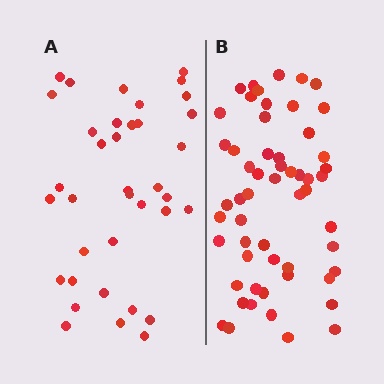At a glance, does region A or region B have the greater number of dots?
Region B (the right region) has more dots.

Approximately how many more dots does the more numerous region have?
Region B has approximately 20 more dots than region A.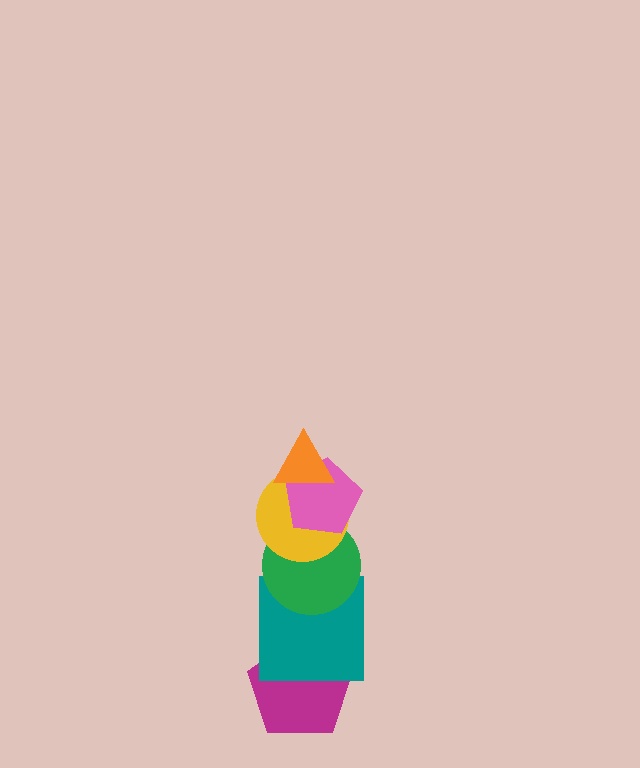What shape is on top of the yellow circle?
The pink pentagon is on top of the yellow circle.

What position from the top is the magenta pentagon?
The magenta pentagon is 6th from the top.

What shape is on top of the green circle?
The yellow circle is on top of the green circle.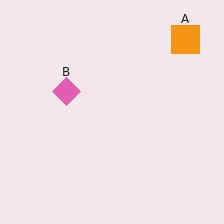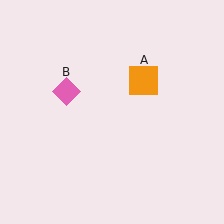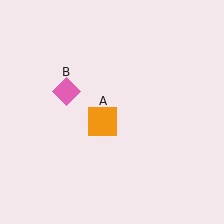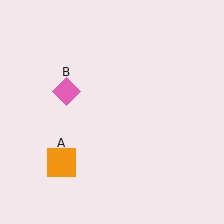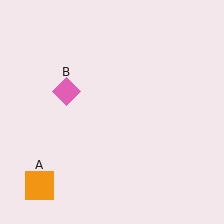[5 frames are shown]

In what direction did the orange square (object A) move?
The orange square (object A) moved down and to the left.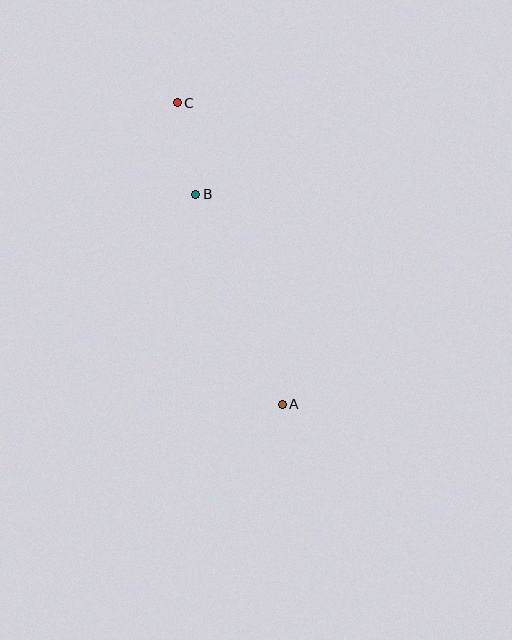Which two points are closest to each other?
Points B and C are closest to each other.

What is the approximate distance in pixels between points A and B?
The distance between A and B is approximately 227 pixels.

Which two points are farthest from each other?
Points A and C are farthest from each other.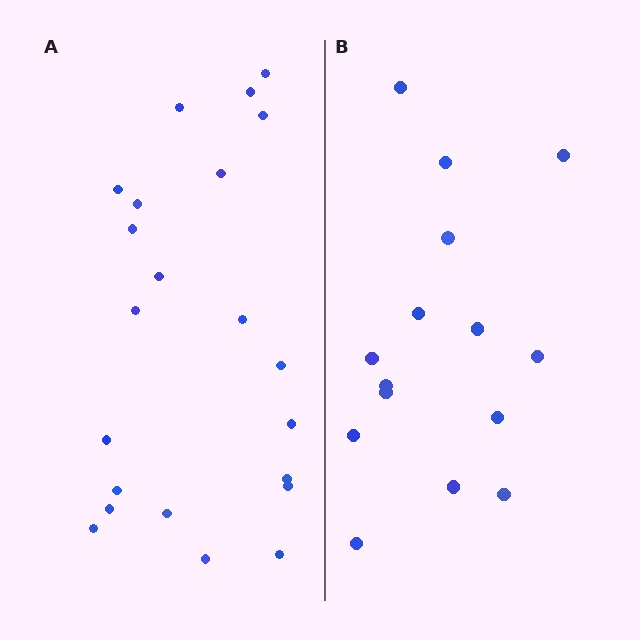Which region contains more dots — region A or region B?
Region A (the left region) has more dots.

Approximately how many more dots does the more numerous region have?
Region A has roughly 8 or so more dots than region B.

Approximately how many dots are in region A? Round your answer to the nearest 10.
About 20 dots. (The exact count is 22, which rounds to 20.)